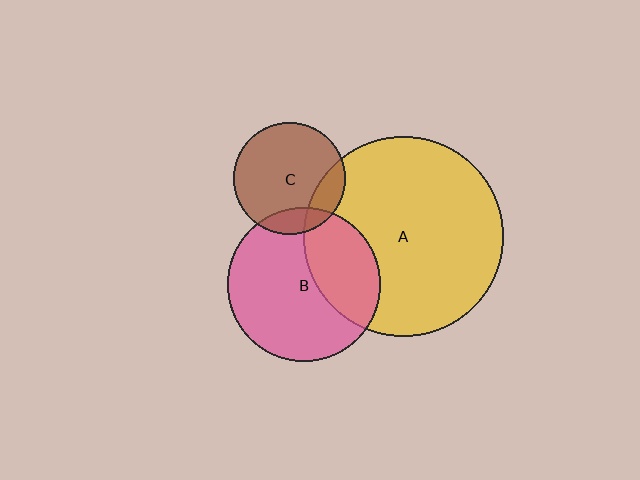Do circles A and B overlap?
Yes.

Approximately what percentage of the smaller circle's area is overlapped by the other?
Approximately 35%.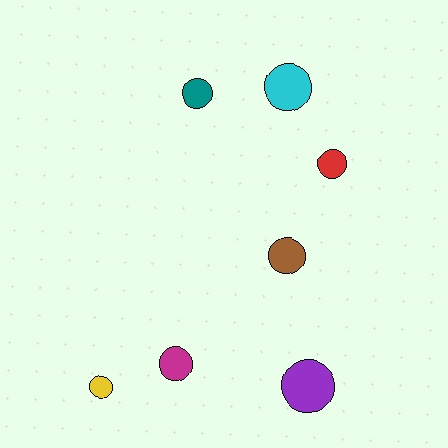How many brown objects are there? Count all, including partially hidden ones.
There is 1 brown object.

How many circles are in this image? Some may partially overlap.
There are 7 circles.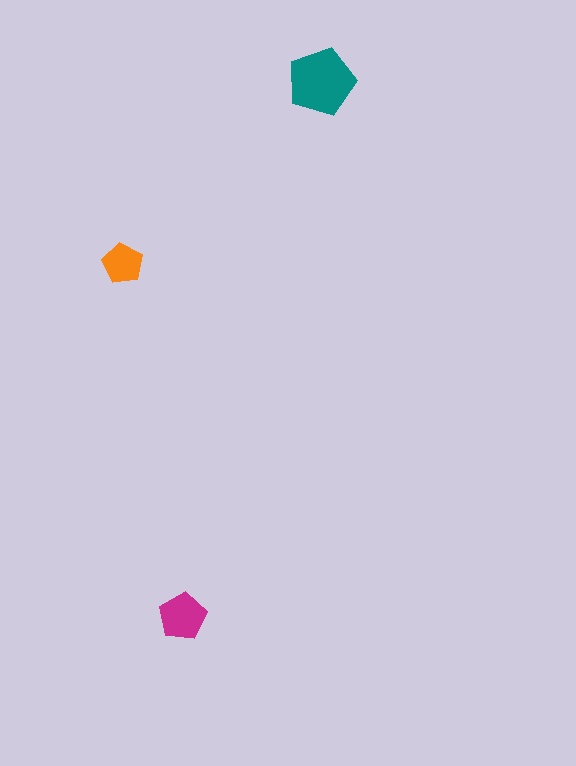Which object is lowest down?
The magenta pentagon is bottommost.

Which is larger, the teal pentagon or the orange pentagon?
The teal one.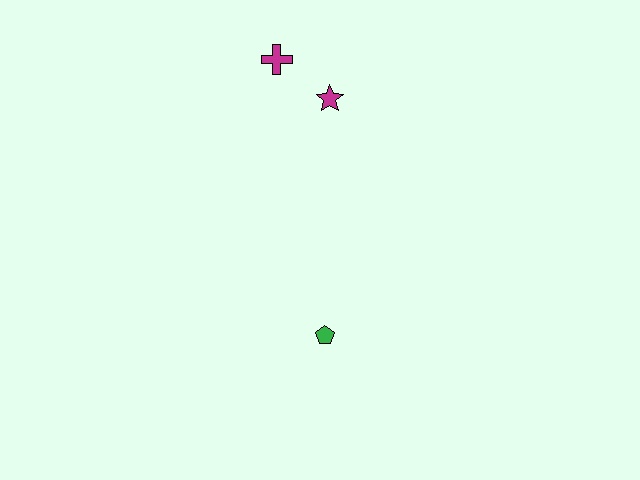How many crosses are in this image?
There is 1 cross.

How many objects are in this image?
There are 3 objects.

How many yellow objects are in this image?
There are no yellow objects.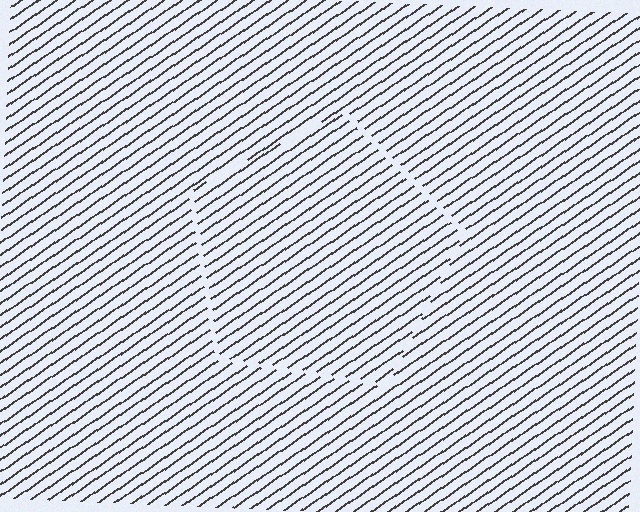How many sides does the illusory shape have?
5 sides — the line-ends trace a pentagon.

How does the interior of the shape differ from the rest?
The interior of the shape contains the same grating, shifted by half a period — the contour is defined by the phase discontinuity where line-ends from the inner and outer gratings abut.